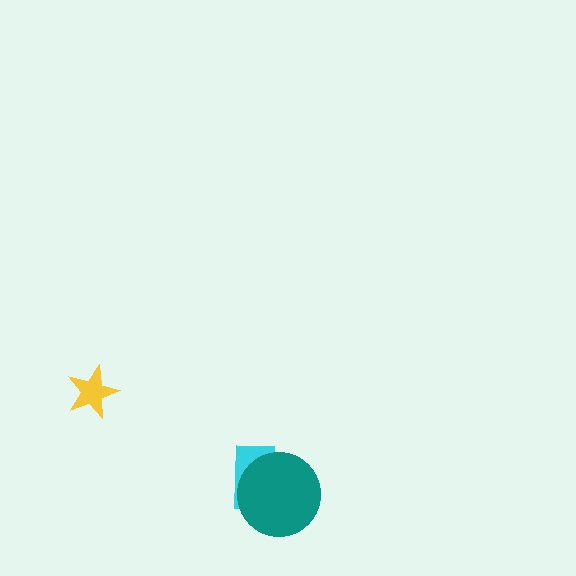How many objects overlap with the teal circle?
1 object overlaps with the teal circle.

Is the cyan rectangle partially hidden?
Yes, it is partially covered by another shape.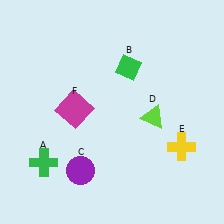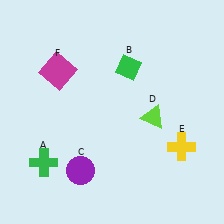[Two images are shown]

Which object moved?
The magenta square (F) moved up.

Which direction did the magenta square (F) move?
The magenta square (F) moved up.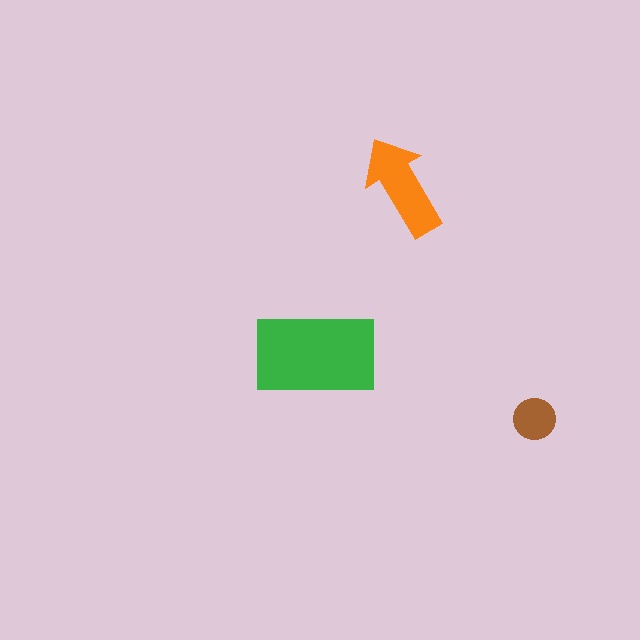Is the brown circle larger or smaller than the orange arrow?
Smaller.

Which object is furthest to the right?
The brown circle is rightmost.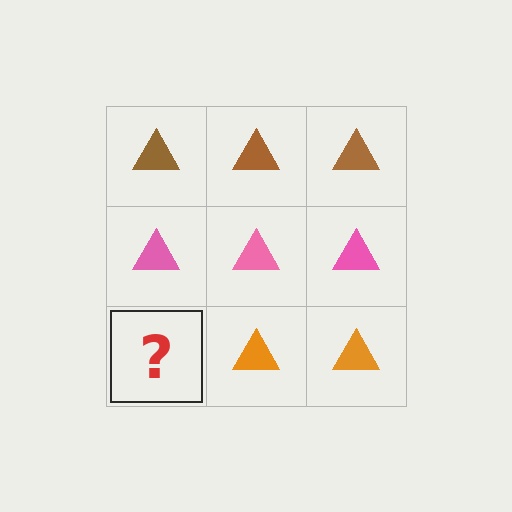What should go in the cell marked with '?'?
The missing cell should contain an orange triangle.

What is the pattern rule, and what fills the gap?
The rule is that each row has a consistent color. The gap should be filled with an orange triangle.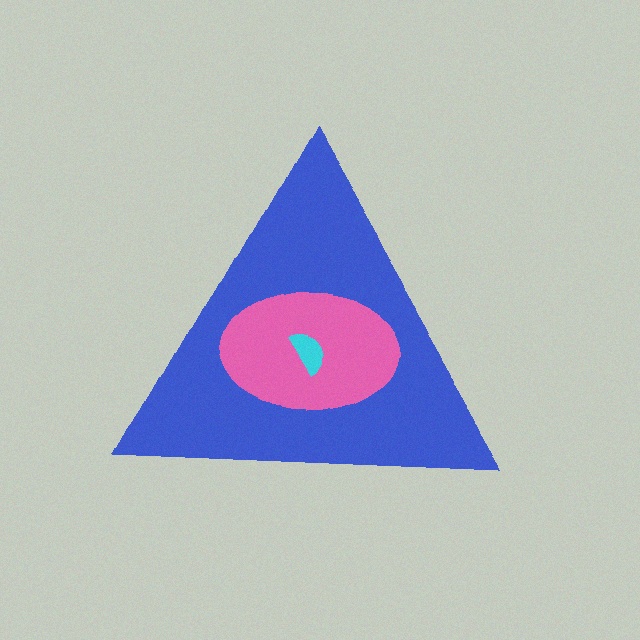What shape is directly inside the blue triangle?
The pink ellipse.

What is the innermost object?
The cyan semicircle.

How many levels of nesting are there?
3.